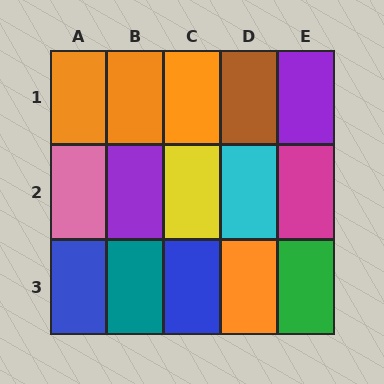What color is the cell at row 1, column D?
Brown.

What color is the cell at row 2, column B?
Purple.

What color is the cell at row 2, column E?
Magenta.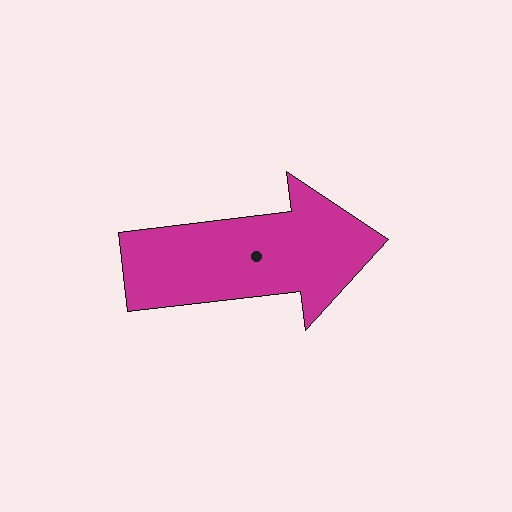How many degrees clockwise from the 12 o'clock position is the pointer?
Approximately 83 degrees.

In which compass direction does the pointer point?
East.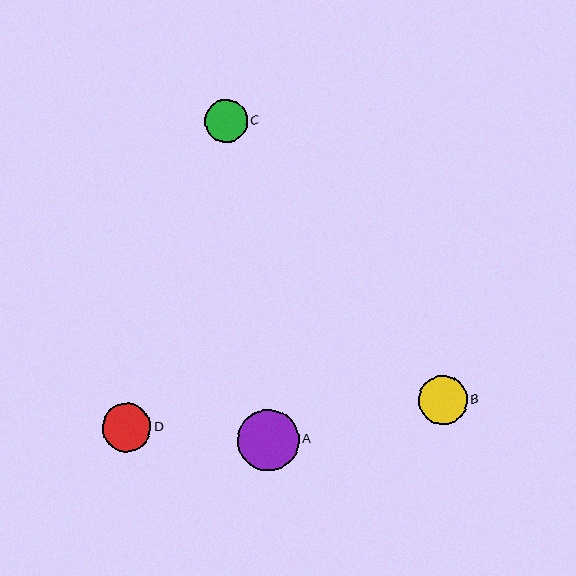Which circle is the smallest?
Circle C is the smallest with a size of approximately 43 pixels.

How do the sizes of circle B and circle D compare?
Circle B and circle D are approximately the same size.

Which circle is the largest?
Circle A is the largest with a size of approximately 62 pixels.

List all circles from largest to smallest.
From largest to smallest: A, B, D, C.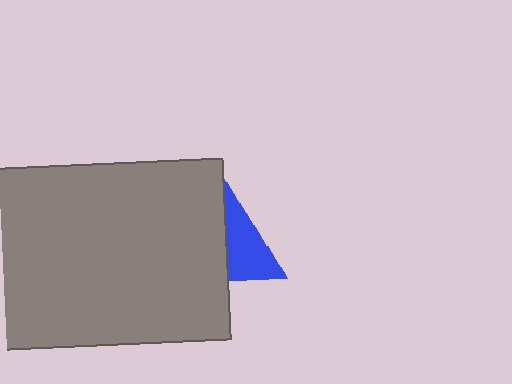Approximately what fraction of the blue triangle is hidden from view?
Roughly 55% of the blue triangle is hidden behind the gray rectangle.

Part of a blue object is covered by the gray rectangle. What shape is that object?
It is a triangle.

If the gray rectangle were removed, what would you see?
You would see the complete blue triangle.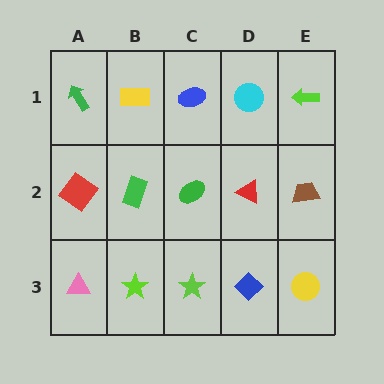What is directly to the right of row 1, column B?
A blue ellipse.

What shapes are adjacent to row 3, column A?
A red diamond (row 2, column A), a lime star (row 3, column B).